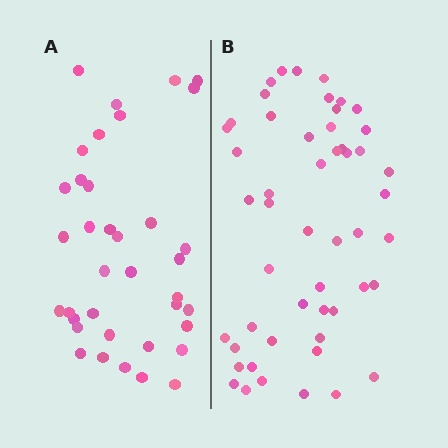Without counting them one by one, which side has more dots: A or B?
Region B (the right region) has more dots.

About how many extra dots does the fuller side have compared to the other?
Region B has approximately 15 more dots than region A.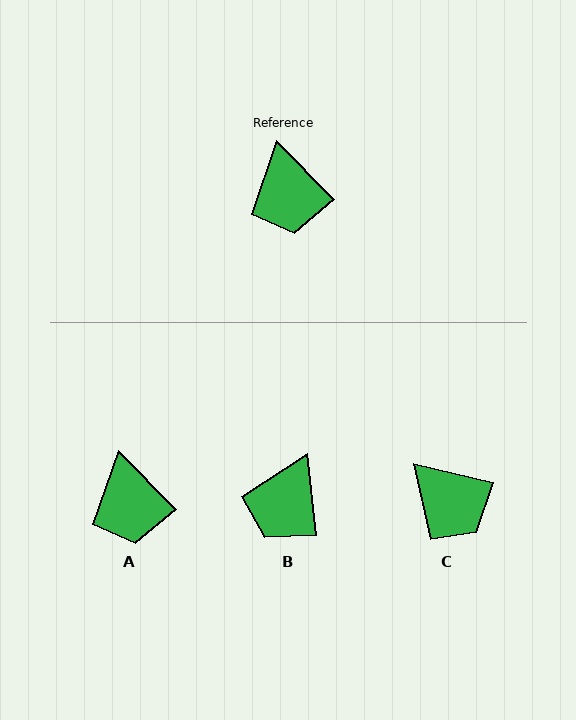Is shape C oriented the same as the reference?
No, it is off by about 31 degrees.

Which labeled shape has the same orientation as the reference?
A.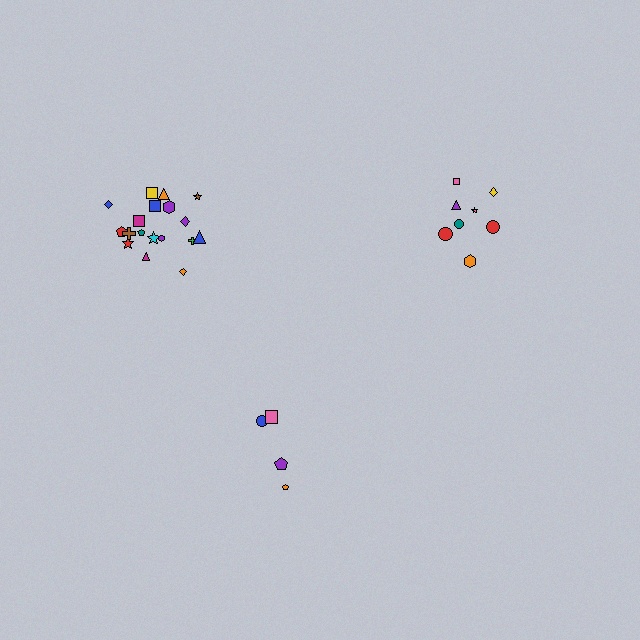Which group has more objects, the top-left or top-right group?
The top-left group.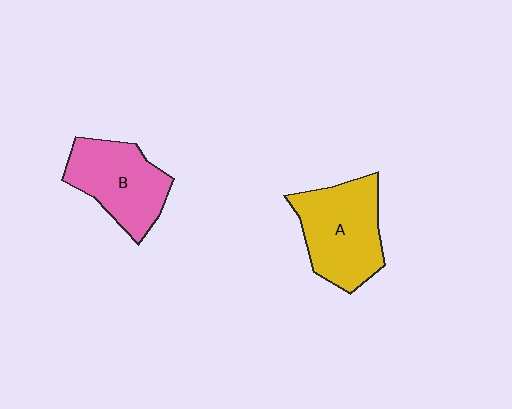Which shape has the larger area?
Shape A (yellow).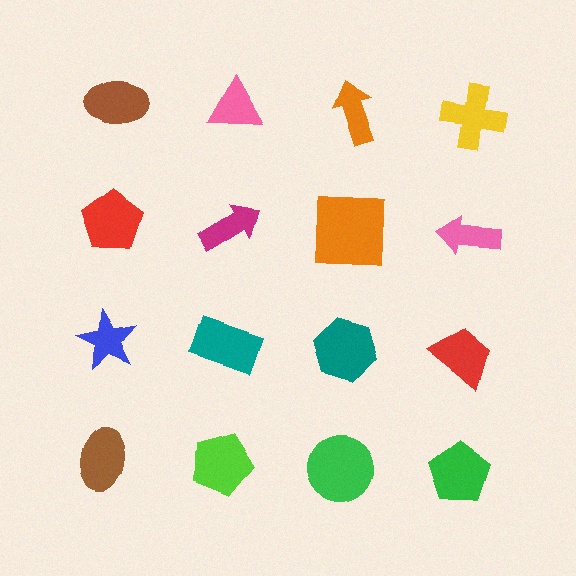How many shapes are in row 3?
4 shapes.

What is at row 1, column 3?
An orange arrow.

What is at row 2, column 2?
A magenta arrow.